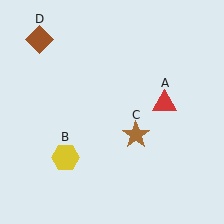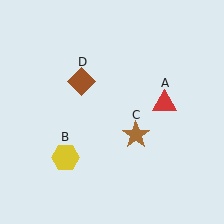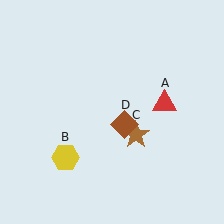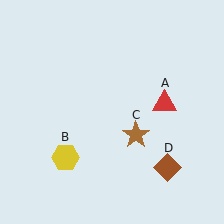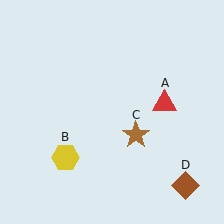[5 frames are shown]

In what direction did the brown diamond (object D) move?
The brown diamond (object D) moved down and to the right.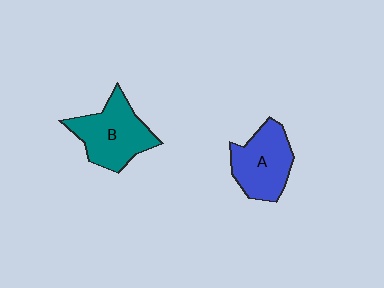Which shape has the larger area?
Shape B (teal).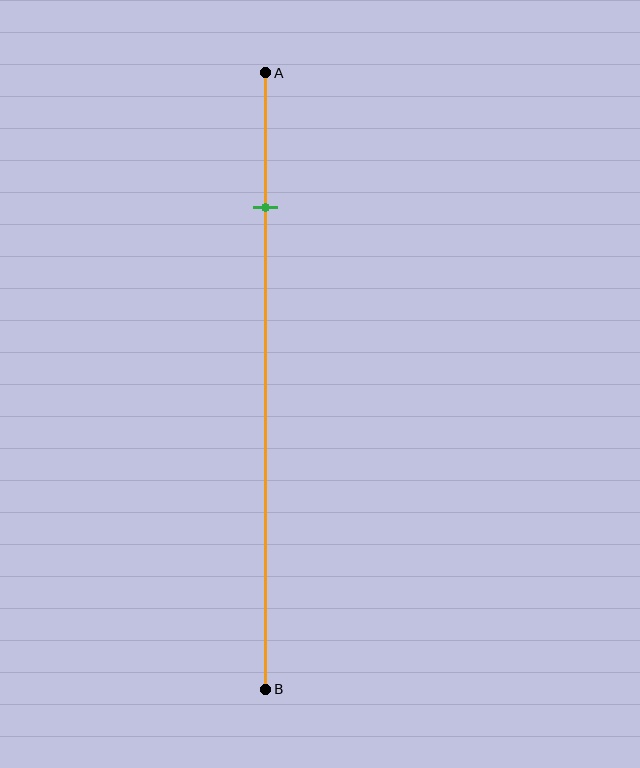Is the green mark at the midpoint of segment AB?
No, the mark is at about 20% from A, not at the 50% midpoint.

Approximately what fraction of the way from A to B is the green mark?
The green mark is approximately 20% of the way from A to B.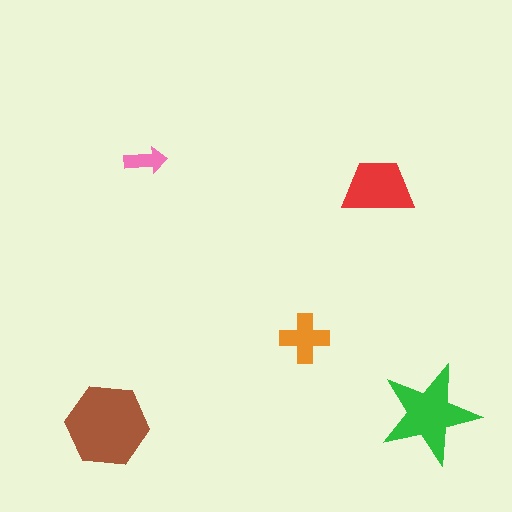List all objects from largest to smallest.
The brown hexagon, the green star, the red trapezoid, the orange cross, the pink arrow.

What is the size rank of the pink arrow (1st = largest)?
5th.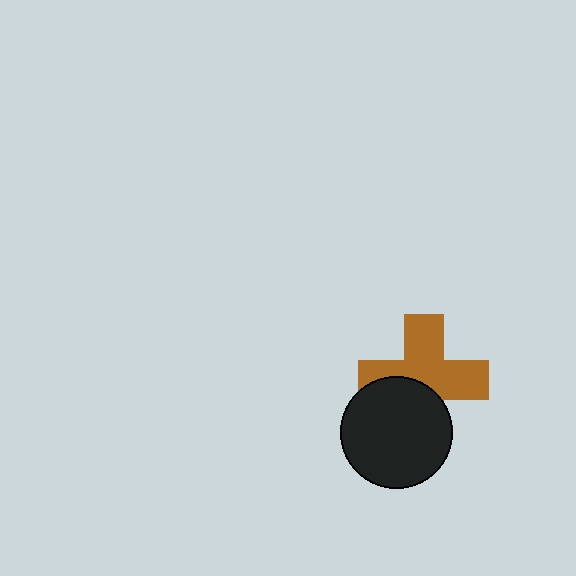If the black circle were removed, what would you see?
You would see the complete brown cross.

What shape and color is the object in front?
The object in front is a black circle.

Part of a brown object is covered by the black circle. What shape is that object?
It is a cross.